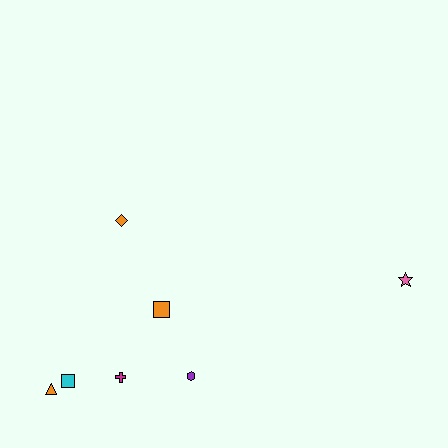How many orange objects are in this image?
There are 3 orange objects.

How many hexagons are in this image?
There is 1 hexagon.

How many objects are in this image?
There are 7 objects.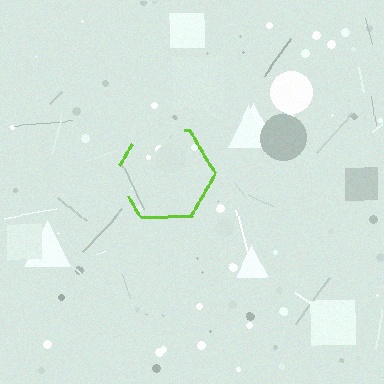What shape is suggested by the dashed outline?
The dashed outline suggests a hexagon.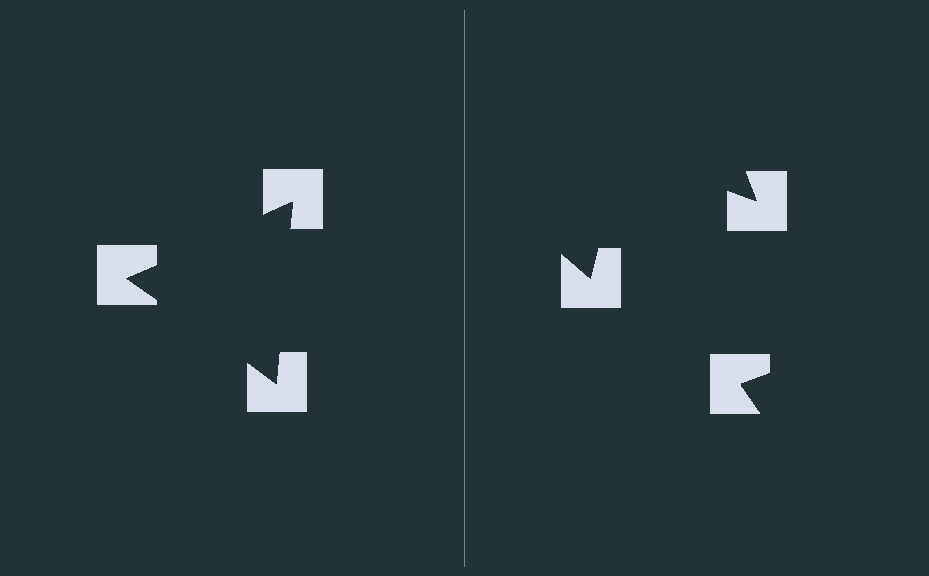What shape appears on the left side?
An illusory triangle.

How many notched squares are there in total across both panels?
6 — 3 on each side.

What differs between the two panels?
The notched squares are positioned identically on both sides; only the wedge orientations differ. On the left they align to a triangle; on the right they are misaligned.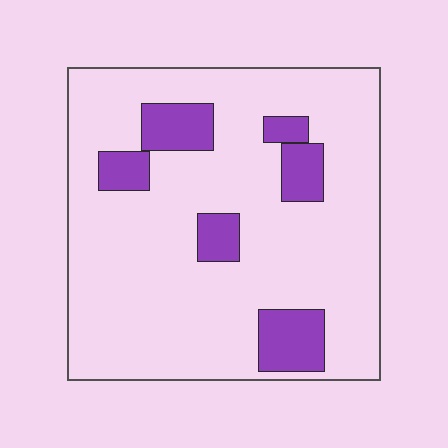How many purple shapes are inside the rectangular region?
6.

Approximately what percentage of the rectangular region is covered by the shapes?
Approximately 15%.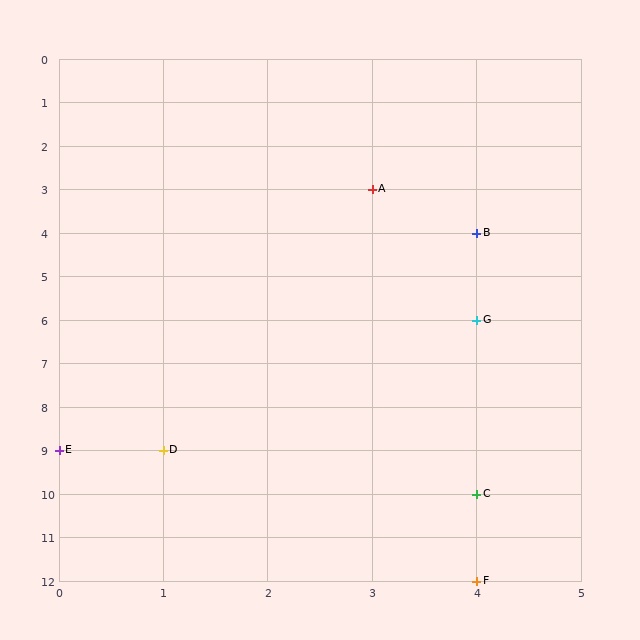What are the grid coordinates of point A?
Point A is at grid coordinates (3, 3).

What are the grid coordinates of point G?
Point G is at grid coordinates (4, 6).